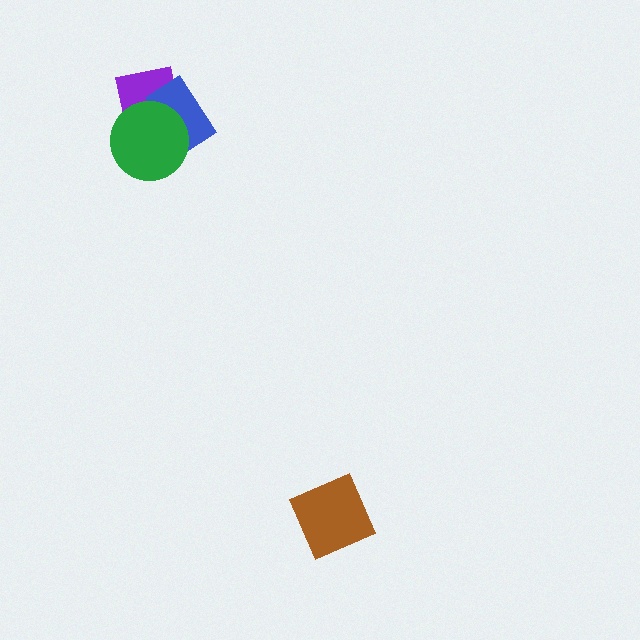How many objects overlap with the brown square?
0 objects overlap with the brown square.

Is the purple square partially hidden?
Yes, it is partially covered by another shape.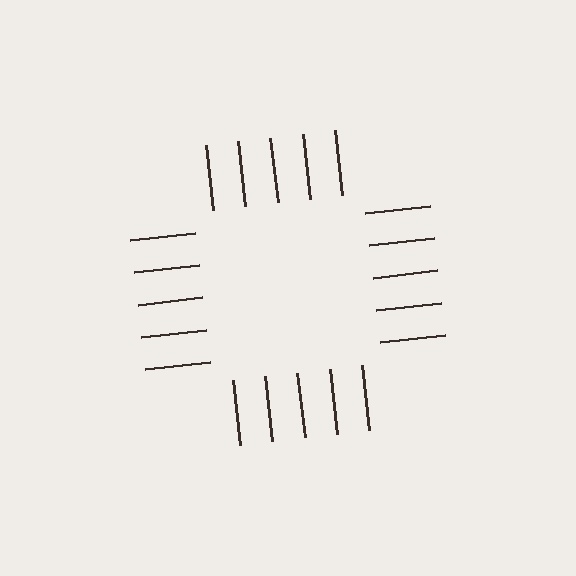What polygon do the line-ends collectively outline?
An illusory square — the line segments terminate on its edges but no continuous stroke is drawn.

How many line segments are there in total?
20 — 5 along each of the 4 edges.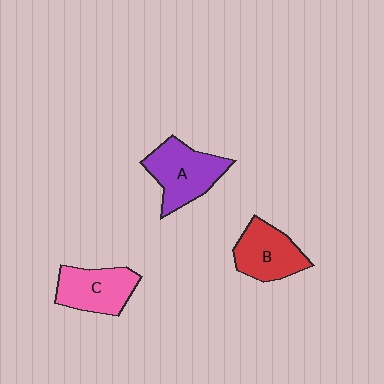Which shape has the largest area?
Shape A (purple).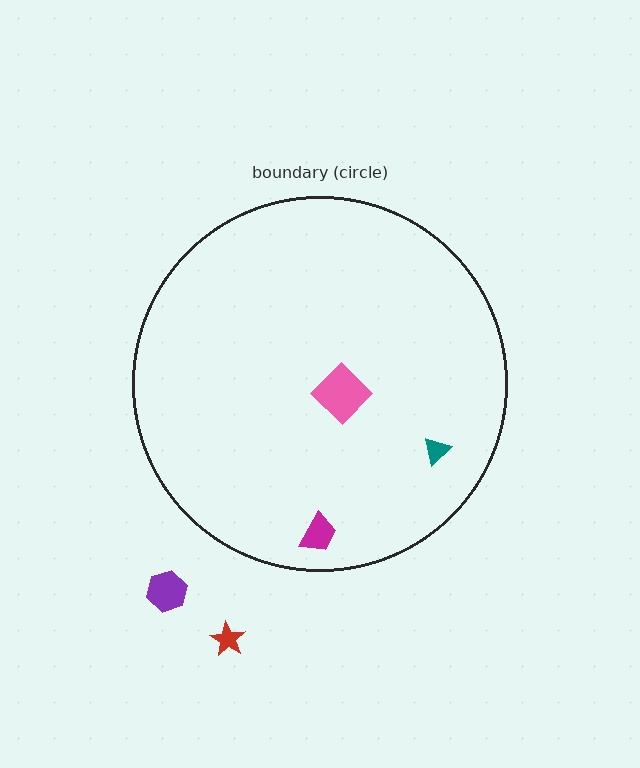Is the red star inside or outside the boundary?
Outside.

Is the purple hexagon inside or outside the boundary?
Outside.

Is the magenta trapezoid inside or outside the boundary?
Inside.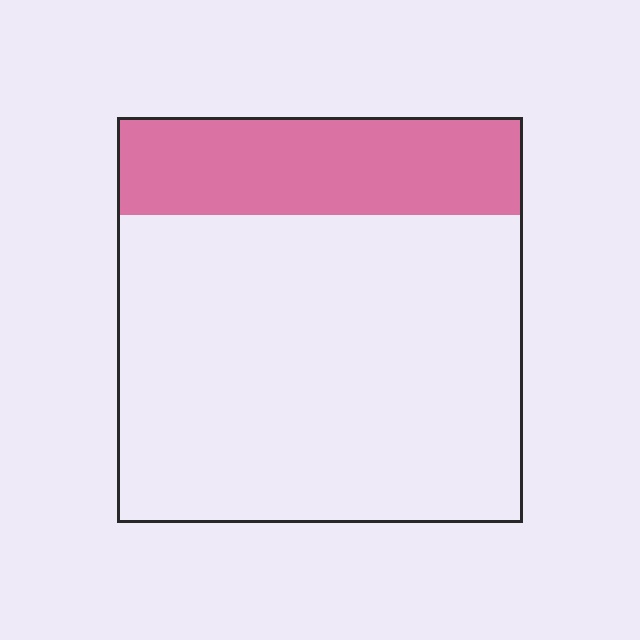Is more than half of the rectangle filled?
No.